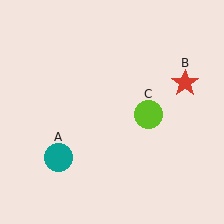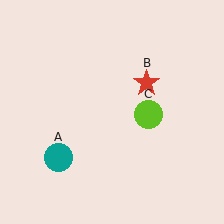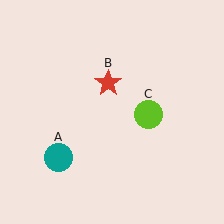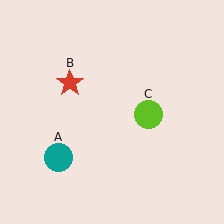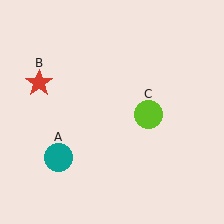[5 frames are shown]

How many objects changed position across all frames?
1 object changed position: red star (object B).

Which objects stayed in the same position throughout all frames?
Teal circle (object A) and lime circle (object C) remained stationary.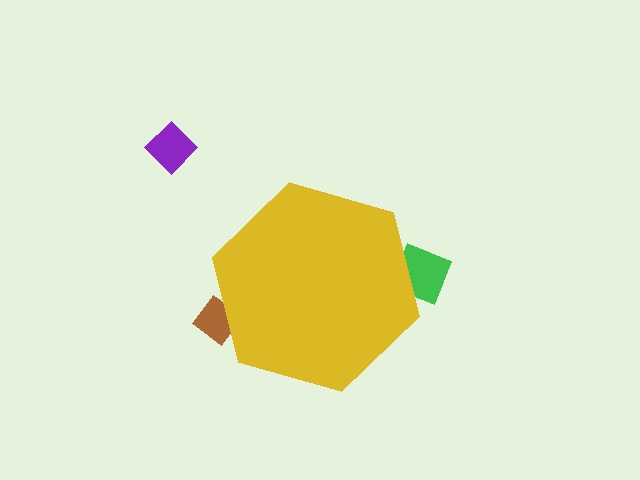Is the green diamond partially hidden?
Yes, the green diamond is partially hidden behind the yellow hexagon.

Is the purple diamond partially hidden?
No, the purple diamond is fully visible.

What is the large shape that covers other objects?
A yellow hexagon.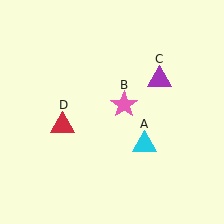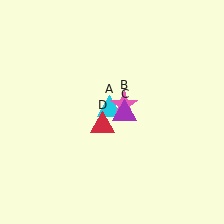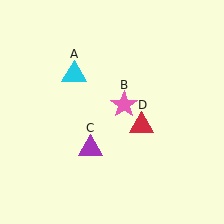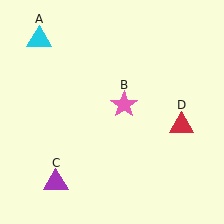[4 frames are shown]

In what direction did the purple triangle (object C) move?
The purple triangle (object C) moved down and to the left.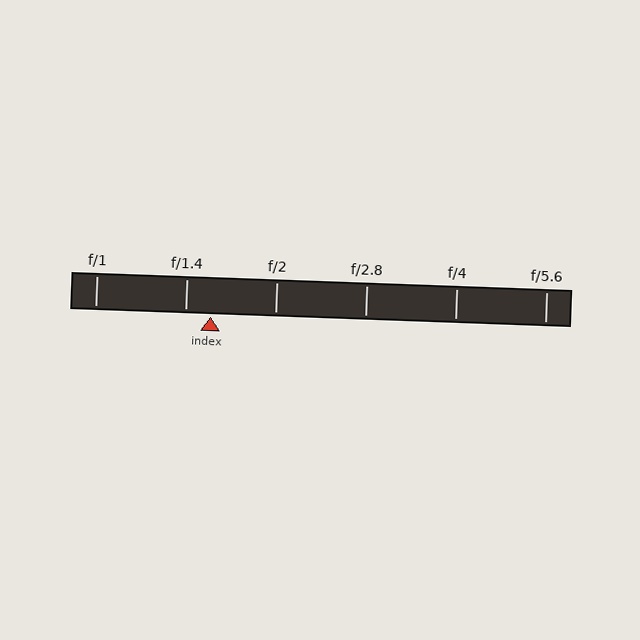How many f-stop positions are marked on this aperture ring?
There are 6 f-stop positions marked.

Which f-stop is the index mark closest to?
The index mark is closest to f/1.4.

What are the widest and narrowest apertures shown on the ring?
The widest aperture shown is f/1 and the narrowest is f/5.6.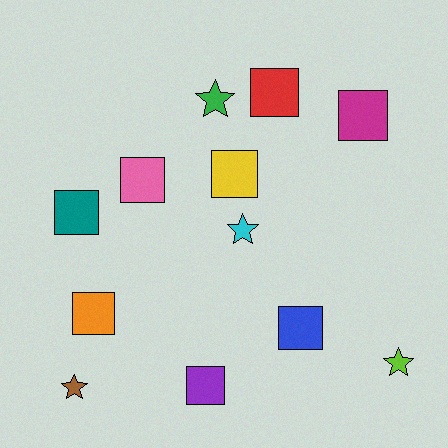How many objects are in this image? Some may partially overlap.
There are 12 objects.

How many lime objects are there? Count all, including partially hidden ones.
There is 1 lime object.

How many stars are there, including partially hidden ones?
There are 4 stars.